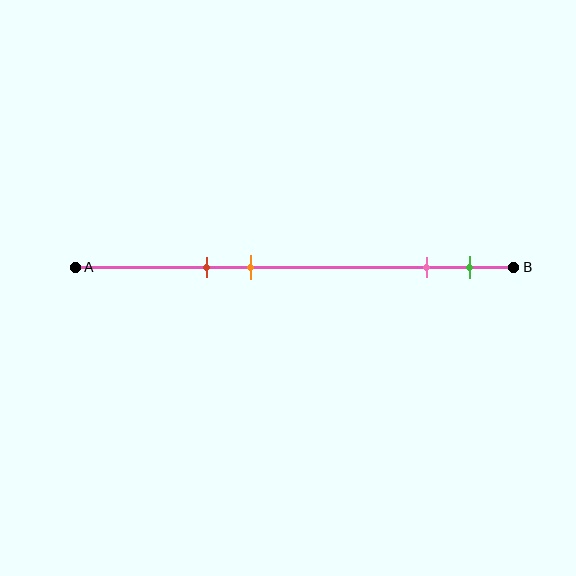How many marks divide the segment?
There are 4 marks dividing the segment.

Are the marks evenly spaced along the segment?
No, the marks are not evenly spaced.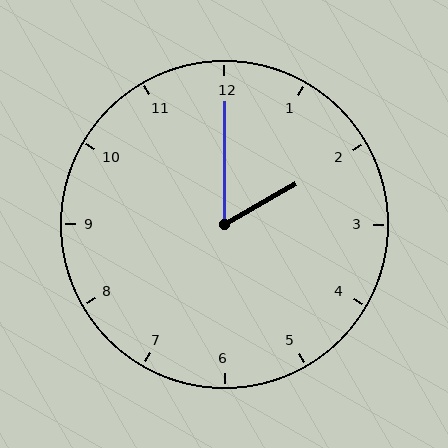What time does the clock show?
2:00.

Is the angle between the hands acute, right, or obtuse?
It is acute.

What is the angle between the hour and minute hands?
Approximately 60 degrees.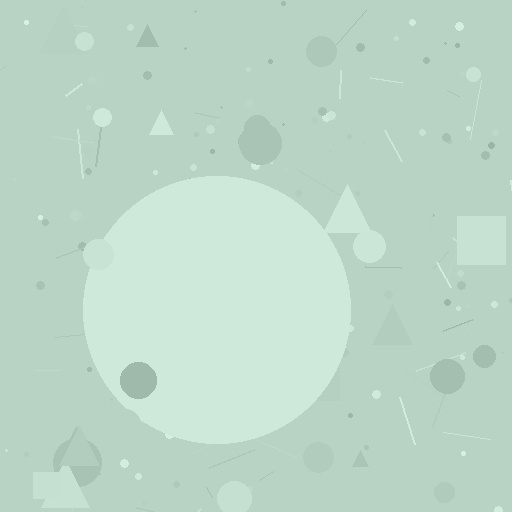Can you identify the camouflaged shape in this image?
The camouflaged shape is a circle.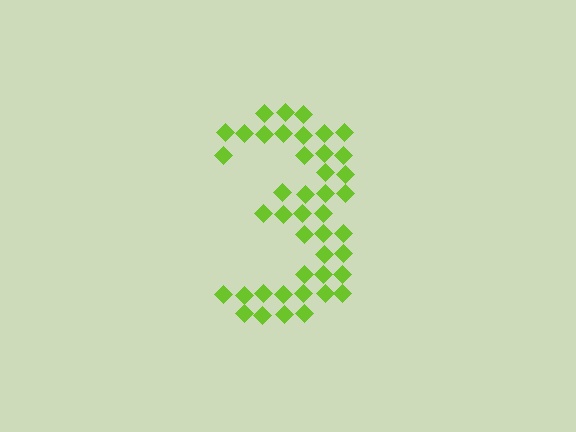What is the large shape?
The large shape is the digit 3.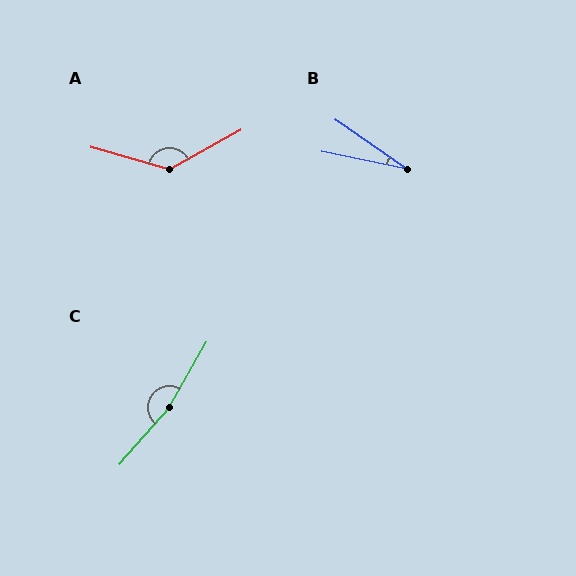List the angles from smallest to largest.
B (23°), A (135°), C (169°).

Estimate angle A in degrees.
Approximately 135 degrees.